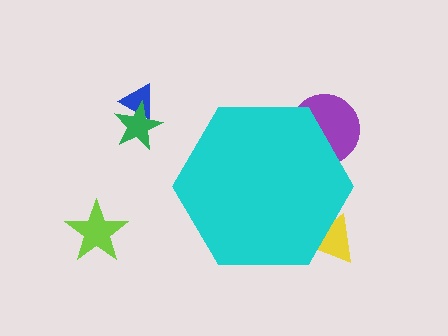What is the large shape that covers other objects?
A cyan hexagon.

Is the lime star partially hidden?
No, the lime star is fully visible.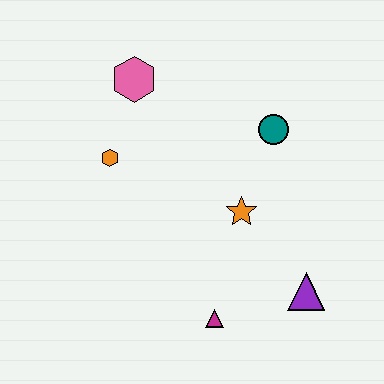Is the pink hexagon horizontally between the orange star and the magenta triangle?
No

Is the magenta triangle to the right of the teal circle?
No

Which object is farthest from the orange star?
The pink hexagon is farthest from the orange star.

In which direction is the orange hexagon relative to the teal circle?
The orange hexagon is to the left of the teal circle.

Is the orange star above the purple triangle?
Yes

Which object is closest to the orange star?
The teal circle is closest to the orange star.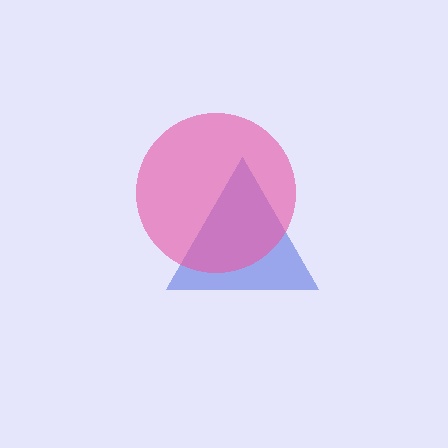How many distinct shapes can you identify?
There are 2 distinct shapes: a blue triangle, a pink circle.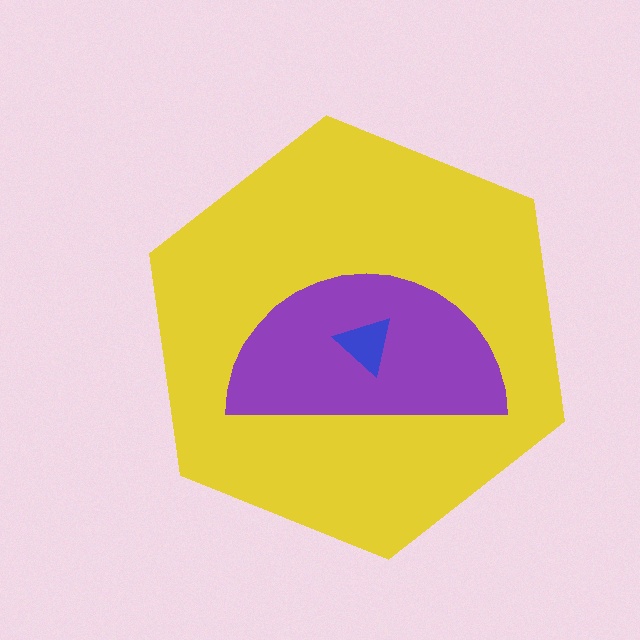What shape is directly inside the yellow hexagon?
The purple semicircle.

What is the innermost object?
The blue triangle.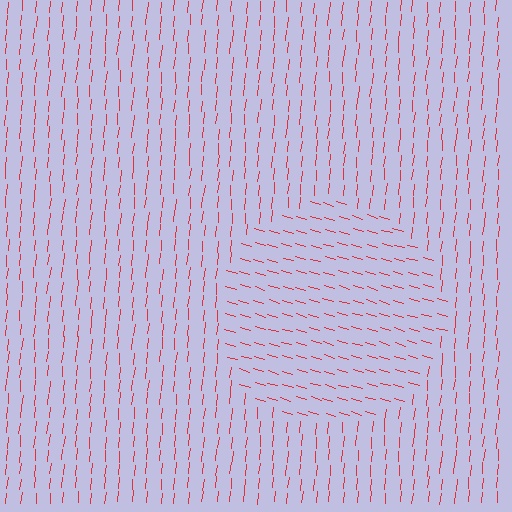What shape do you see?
I see a circle.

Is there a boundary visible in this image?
Yes, there is a texture boundary formed by a change in line orientation.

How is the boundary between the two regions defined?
The boundary is defined purely by a change in line orientation (approximately 79 degrees difference). All lines are the same color and thickness.